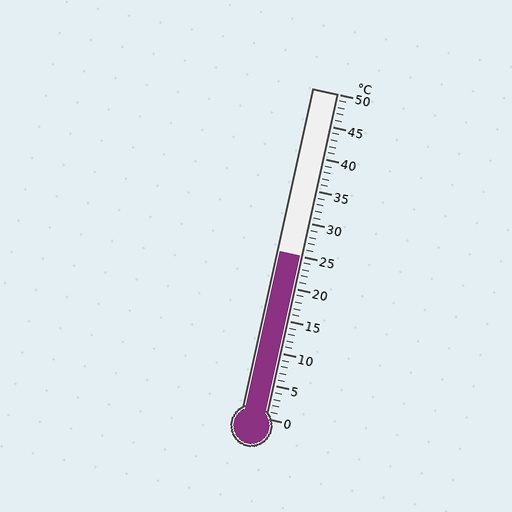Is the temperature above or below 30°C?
The temperature is below 30°C.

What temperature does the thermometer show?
The thermometer shows approximately 25°C.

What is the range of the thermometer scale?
The thermometer scale ranges from 0°C to 50°C.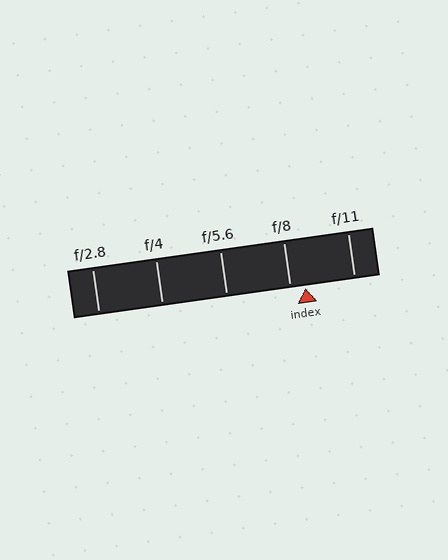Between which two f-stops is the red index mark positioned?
The index mark is between f/8 and f/11.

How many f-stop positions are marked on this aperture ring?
There are 5 f-stop positions marked.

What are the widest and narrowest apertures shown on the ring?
The widest aperture shown is f/2.8 and the narrowest is f/11.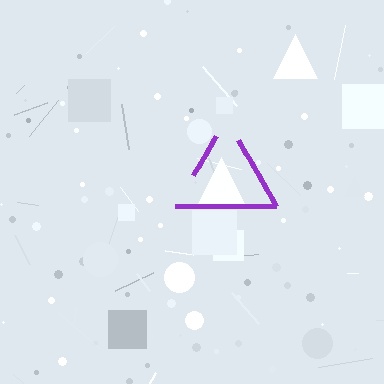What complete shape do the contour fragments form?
The contour fragments form a triangle.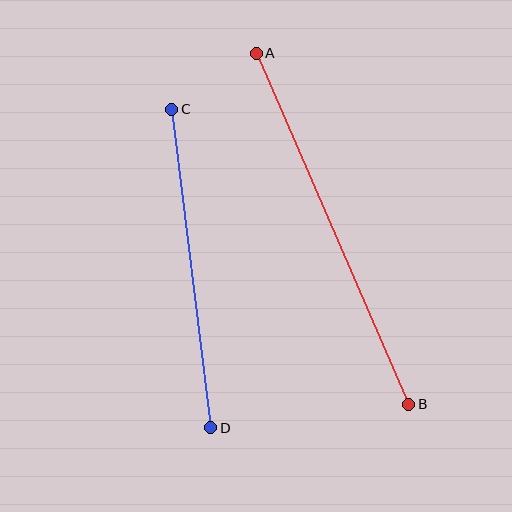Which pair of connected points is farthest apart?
Points A and B are farthest apart.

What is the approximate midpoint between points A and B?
The midpoint is at approximately (332, 229) pixels.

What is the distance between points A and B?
The distance is approximately 383 pixels.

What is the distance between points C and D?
The distance is approximately 321 pixels.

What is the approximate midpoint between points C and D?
The midpoint is at approximately (191, 268) pixels.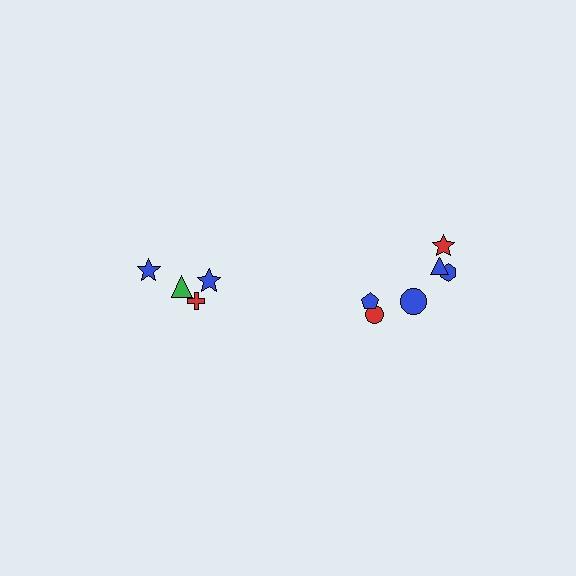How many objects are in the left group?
There are 4 objects.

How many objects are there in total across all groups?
There are 10 objects.